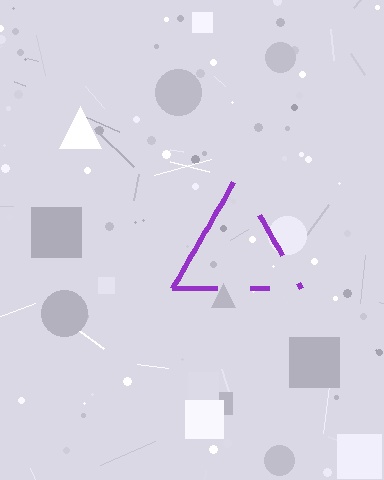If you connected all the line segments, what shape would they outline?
They would outline a triangle.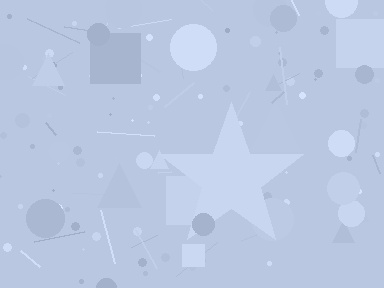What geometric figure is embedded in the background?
A star is embedded in the background.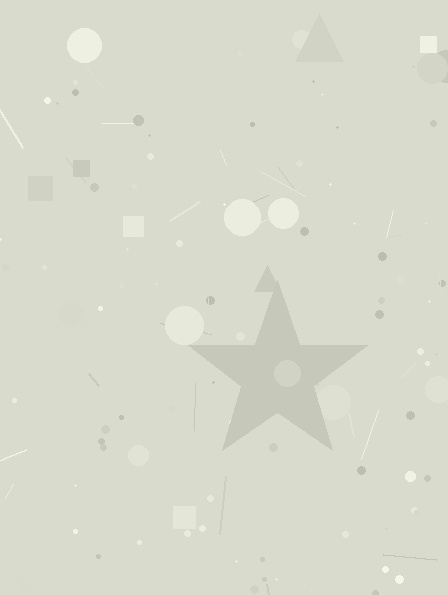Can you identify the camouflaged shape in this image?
The camouflaged shape is a star.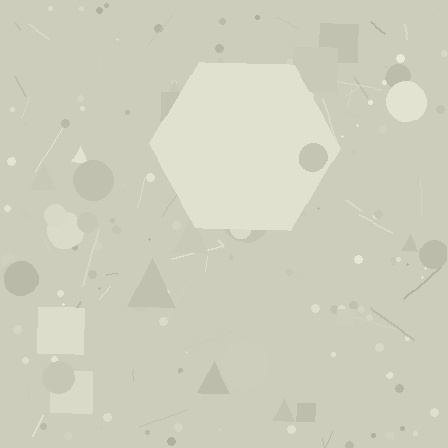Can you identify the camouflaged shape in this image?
The camouflaged shape is a hexagon.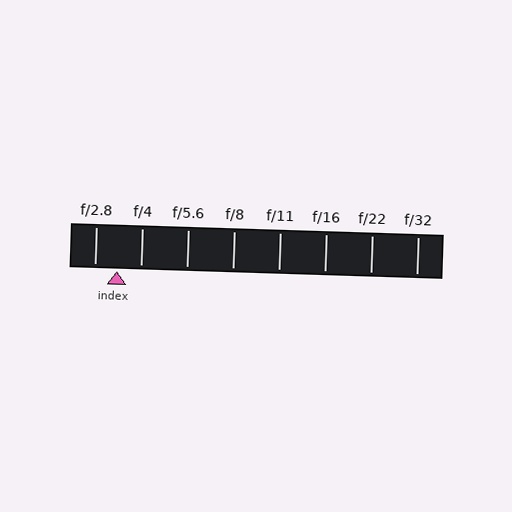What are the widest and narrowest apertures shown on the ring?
The widest aperture shown is f/2.8 and the narrowest is f/32.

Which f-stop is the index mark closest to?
The index mark is closest to f/2.8.